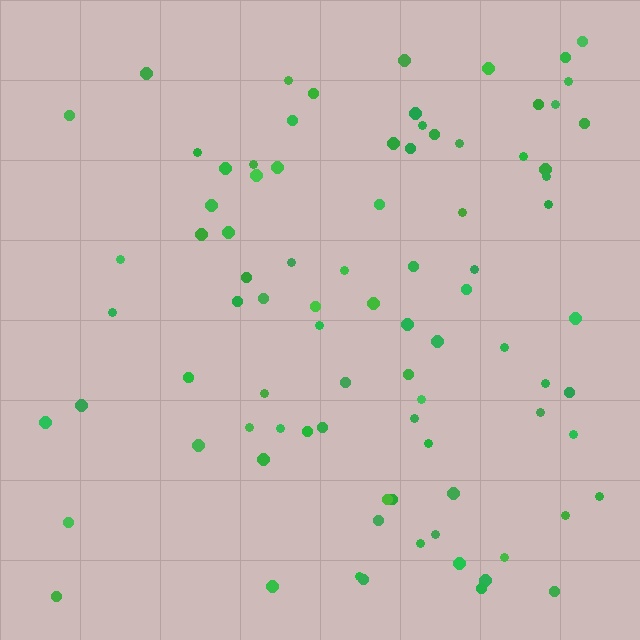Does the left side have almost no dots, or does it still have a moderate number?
Still a moderate number, just noticeably fewer than the right.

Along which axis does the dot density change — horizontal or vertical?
Horizontal.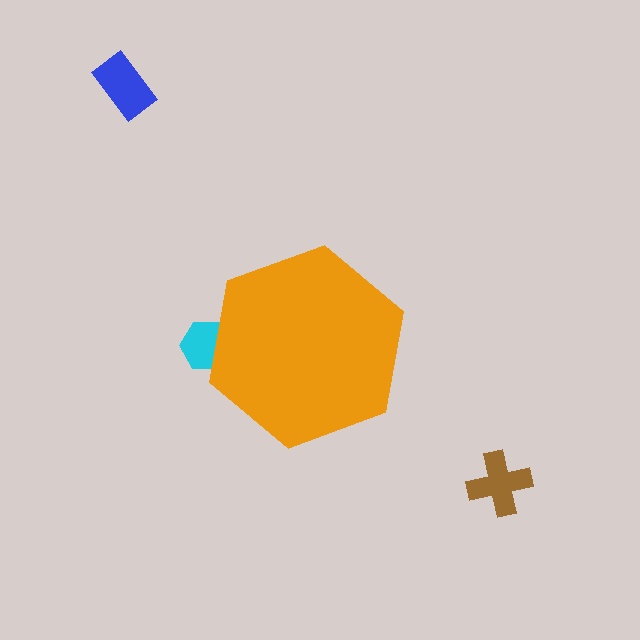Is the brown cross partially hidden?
No, the brown cross is fully visible.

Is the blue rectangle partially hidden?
No, the blue rectangle is fully visible.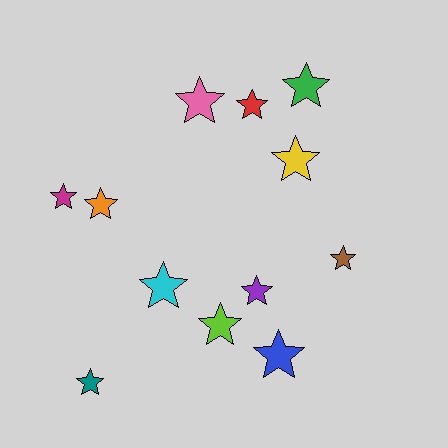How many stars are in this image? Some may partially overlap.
There are 12 stars.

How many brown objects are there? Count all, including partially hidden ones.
There is 1 brown object.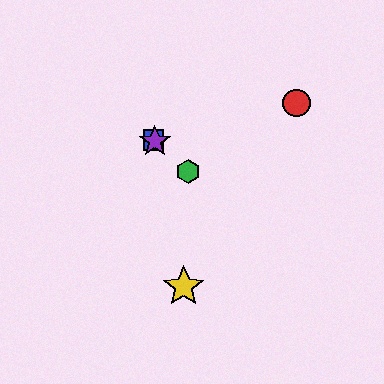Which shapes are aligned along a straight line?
The blue square, the green hexagon, the purple star are aligned along a straight line.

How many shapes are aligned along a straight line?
3 shapes (the blue square, the green hexagon, the purple star) are aligned along a straight line.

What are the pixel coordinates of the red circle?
The red circle is at (296, 103).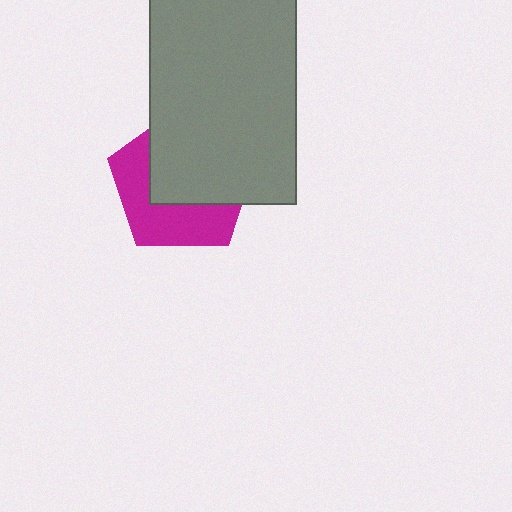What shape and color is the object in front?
The object in front is a gray rectangle.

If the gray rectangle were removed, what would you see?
You would see the complete magenta pentagon.